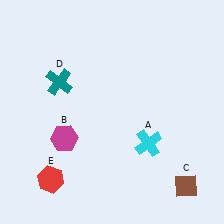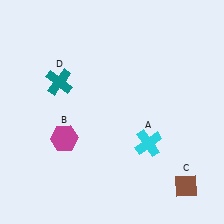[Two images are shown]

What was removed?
The red hexagon (E) was removed in Image 2.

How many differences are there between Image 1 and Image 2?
There is 1 difference between the two images.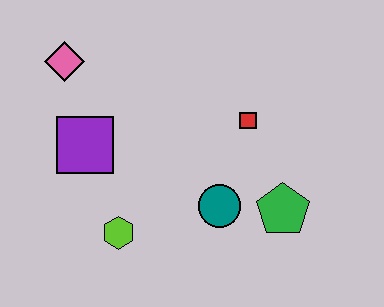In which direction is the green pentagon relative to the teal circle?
The green pentagon is to the right of the teal circle.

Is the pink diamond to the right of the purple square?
No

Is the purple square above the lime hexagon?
Yes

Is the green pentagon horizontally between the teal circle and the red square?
No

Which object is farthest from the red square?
The pink diamond is farthest from the red square.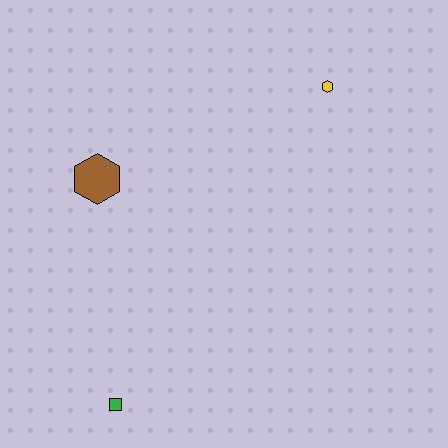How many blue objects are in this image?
There are no blue objects.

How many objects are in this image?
There are 3 objects.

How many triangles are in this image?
There are no triangles.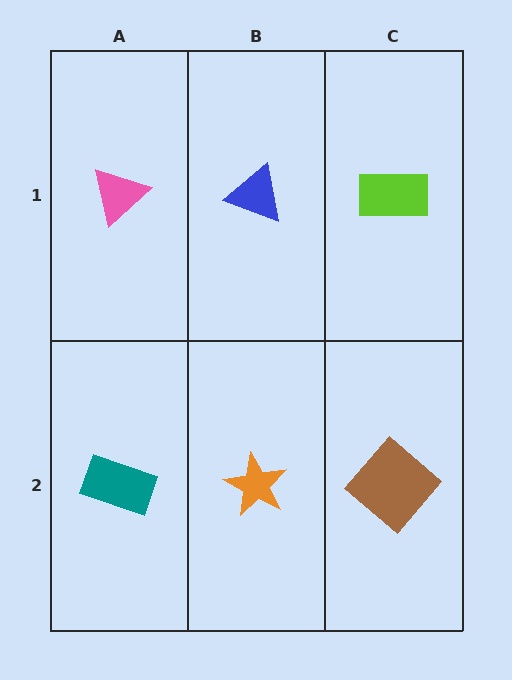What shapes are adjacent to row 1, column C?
A brown diamond (row 2, column C), a blue triangle (row 1, column B).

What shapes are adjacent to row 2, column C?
A lime rectangle (row 1, column C), an orange star (row 2, column B).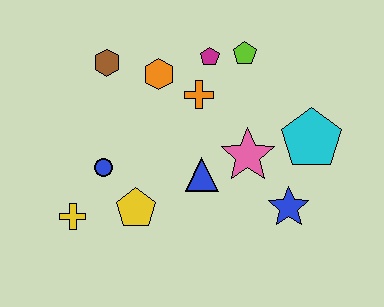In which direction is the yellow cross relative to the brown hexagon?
The yellow cross is below the brown hexagon.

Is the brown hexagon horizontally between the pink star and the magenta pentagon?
No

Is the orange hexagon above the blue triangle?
Yes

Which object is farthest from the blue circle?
The cyan pentagon is farthest from the blue circle.